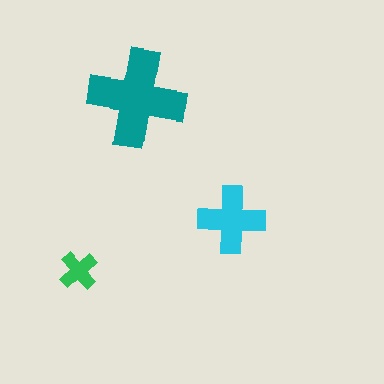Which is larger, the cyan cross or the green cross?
The cyan one.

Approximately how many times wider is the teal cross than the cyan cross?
About 1.5 times wider.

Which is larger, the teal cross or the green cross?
The teal one.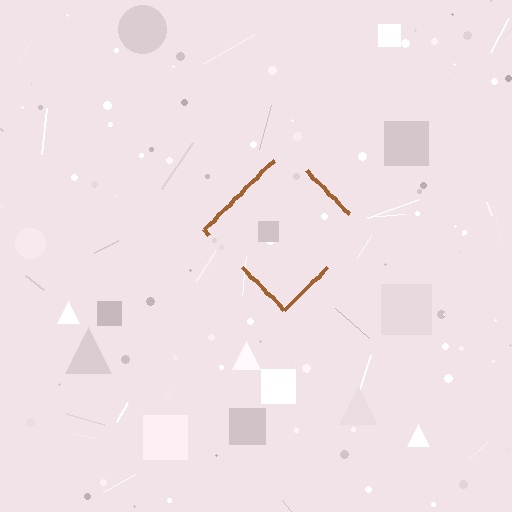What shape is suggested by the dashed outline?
The dashed outline suggests a diamond.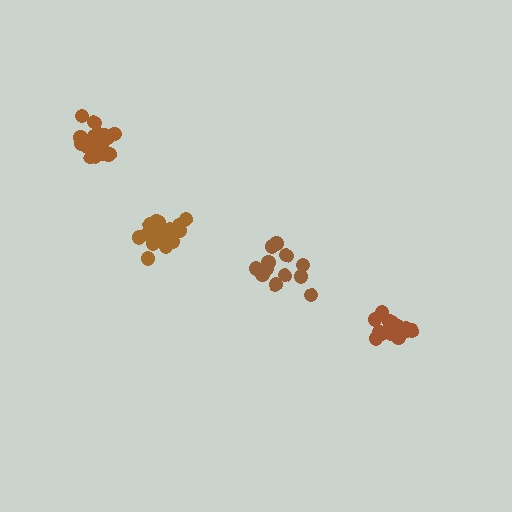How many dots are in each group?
Group 1: 19 dots, Group 2: 20 dots, Group 3: 14 dots, Group 4: 14 dots (67 total).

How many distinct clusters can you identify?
There are 4 distinct clusters.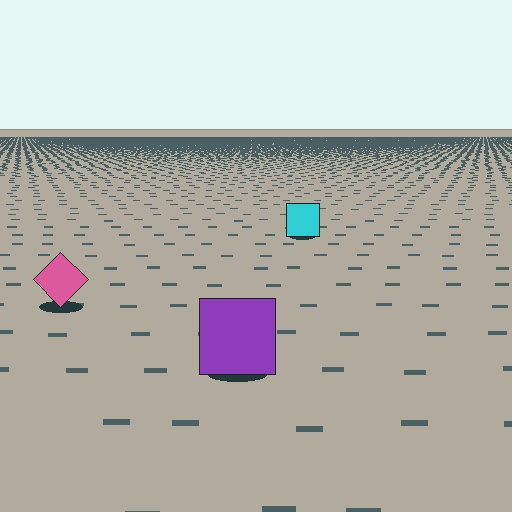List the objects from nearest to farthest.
From nearest to farthest: the purple square, the pink diamond, the cyan square.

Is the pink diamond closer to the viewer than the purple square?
No. The purple square is closer — you can tell from the texture gradient: the ground texture is coarser near it.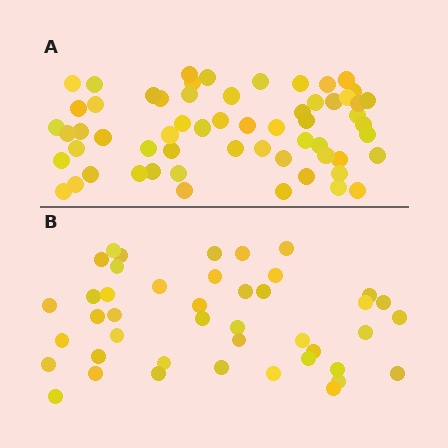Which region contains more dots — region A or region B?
Region A (the top region) has more dots.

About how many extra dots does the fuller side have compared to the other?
Region A has approximately 15 more dots than region B.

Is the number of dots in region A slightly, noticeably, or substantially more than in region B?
Region A has noticeably more, but not dramatically so. The ratio is roughly 1.4 to 1.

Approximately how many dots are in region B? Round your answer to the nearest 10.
About 40 dots. (The exact count is 43, which rounds to 40.)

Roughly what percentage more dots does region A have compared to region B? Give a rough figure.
About 40% more.